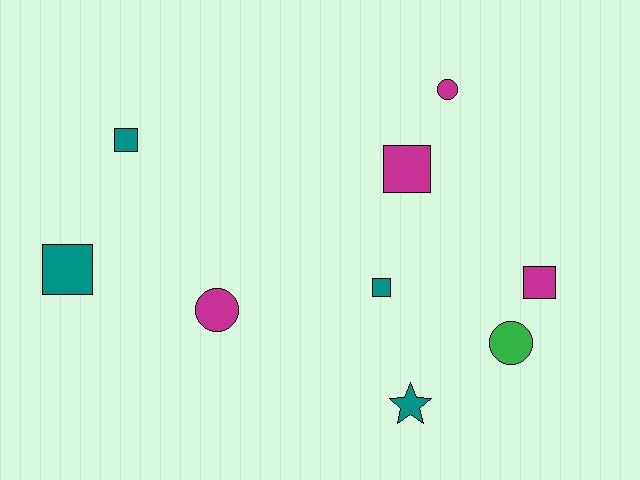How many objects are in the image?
There are 9 objects.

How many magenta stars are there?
There are no magenta stars.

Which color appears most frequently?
Magenta, with 4 objects.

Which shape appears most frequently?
Square, with 5 objects.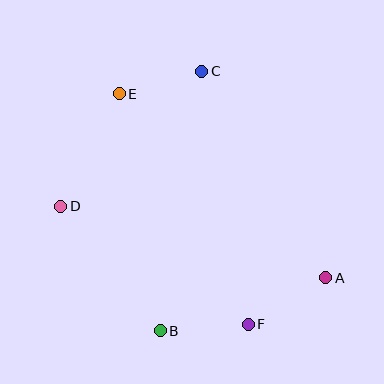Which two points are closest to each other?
Points C and E are closest to each other.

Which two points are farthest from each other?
Points A and E are farthest from each other.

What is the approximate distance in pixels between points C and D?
The distance between C and D is approximately 195 pixels.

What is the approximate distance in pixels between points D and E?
The distance between D and E is approximately 127 pixels.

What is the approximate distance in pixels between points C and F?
The distance between C and F is approximately 257 pixels.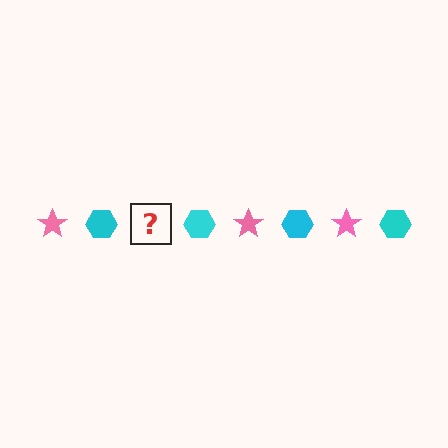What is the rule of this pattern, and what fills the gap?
The rule is that the pattern alternates between pink star and cyan hexagon. The gap should be filled with a pink star.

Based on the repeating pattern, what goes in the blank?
The blank should be a pink star.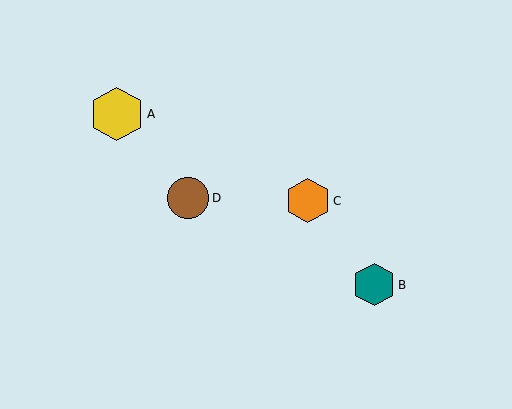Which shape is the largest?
The yellow hexagon (labeled A) is the largest.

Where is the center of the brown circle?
The center of the brown circle is at (188, 198).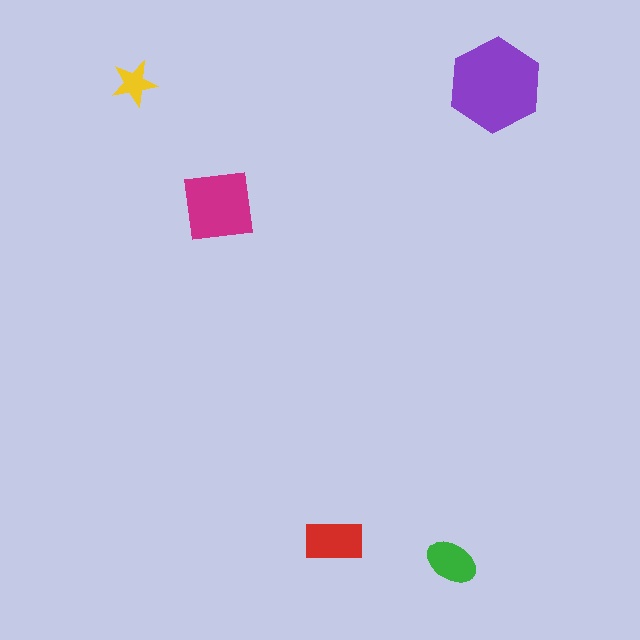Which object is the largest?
The purple hexagon.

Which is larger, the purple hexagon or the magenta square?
The purple hexagon.